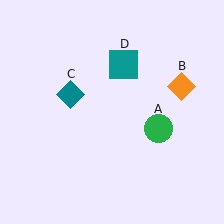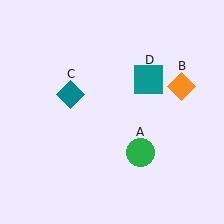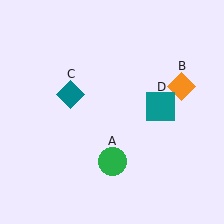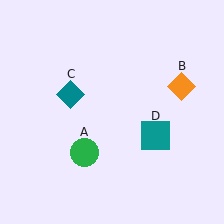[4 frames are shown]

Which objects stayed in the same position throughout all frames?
Orange diamond (object B) and teal diamond (object C) remained stationary.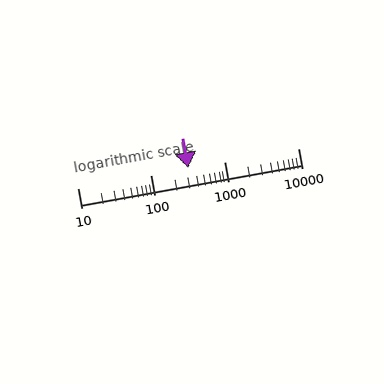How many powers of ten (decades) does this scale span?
The scale spans 3 decades, from 10 to 10000.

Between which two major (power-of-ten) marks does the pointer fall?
The pointer is between 100 and 1000.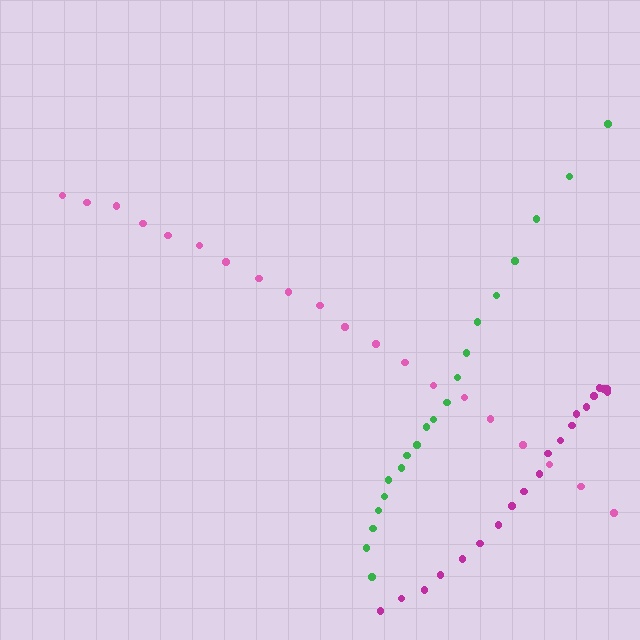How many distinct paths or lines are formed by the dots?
There are 3 distinct paths.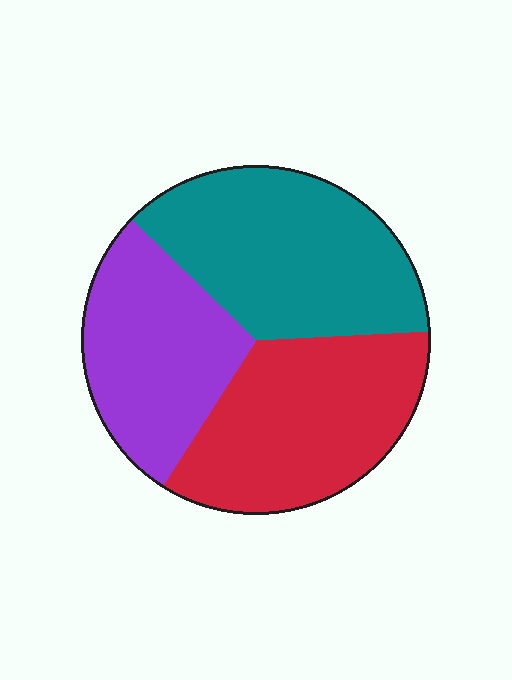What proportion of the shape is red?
Red takes up between a third and a half of the shape.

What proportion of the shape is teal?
Teal takes up about three eighths (3/8) of the shape.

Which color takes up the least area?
Purple, at roughly 30%.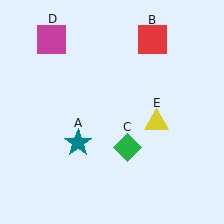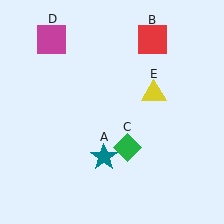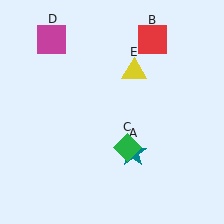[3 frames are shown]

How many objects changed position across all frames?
2 objects changed position: teal star (object A), yellow triangle (object E).